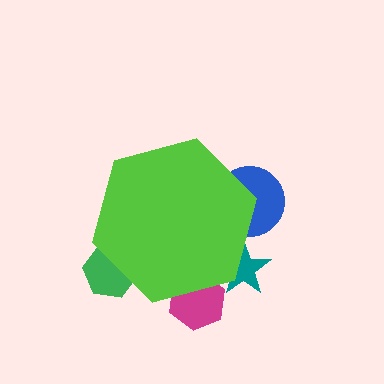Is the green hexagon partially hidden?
Yes, the green hexagon is partially hidden behind the lime hexagon.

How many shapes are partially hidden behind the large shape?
4 shapes are partially hidden.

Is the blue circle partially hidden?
Yes, the blue circle is partially hidden behind the lime hexagon.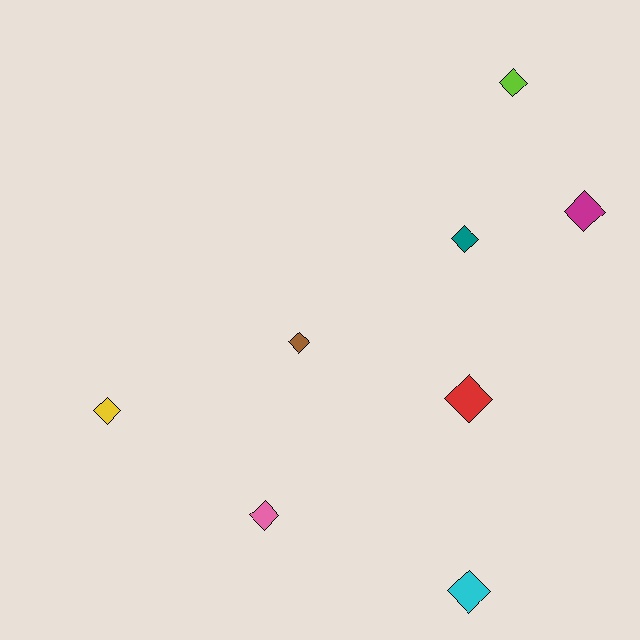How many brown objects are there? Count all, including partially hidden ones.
There is 1 brown object.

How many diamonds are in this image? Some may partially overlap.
There are 8 diamonds.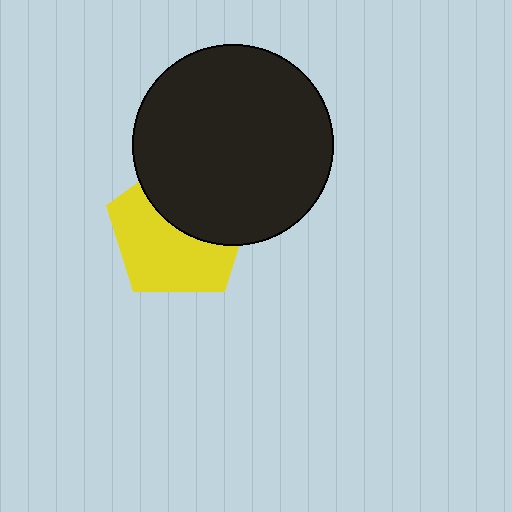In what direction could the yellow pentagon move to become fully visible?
The yellow pentagon could move down. That would shift it out from behind the black circle entirely.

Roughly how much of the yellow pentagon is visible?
About half of it is visible (roughly 56%).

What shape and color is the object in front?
The object in front is a black circle.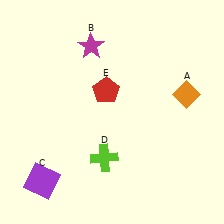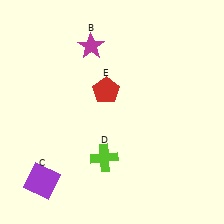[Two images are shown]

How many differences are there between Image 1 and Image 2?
There is 1 difference between the two images.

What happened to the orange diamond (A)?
The orange diamond (A) was removed in Image 2. It was in the top-right area of Image 1.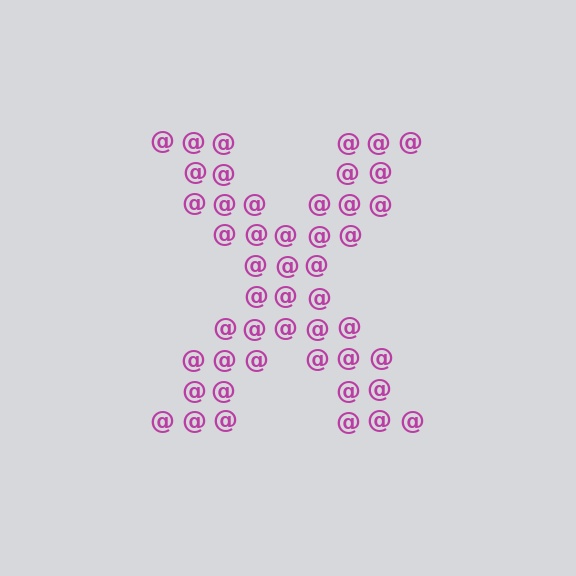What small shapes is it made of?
It is made of small at signs.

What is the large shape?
The large shape is the letter X.